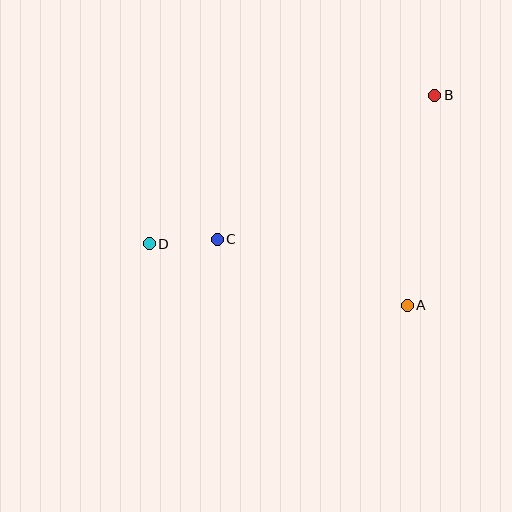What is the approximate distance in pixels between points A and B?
The distance between A and B is approximately 212 pixels.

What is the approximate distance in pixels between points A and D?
The distance between A and D is approximately 265 pixels.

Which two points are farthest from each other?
Points B and D are farthest from each other.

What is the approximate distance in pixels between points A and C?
The distance between A and C is approximately 201 pixels.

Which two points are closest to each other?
Points C and D are closest to each other.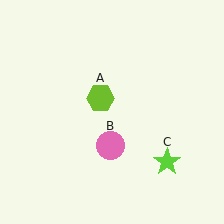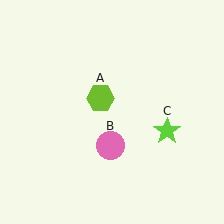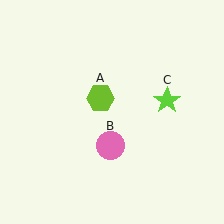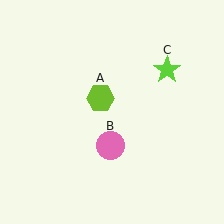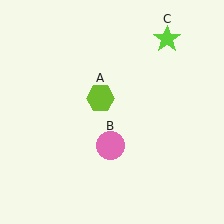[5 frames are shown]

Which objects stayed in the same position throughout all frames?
Lime hexagon (object A) and pink circle (object B) remained stationary.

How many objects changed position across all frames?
1 object changed position: lime star (object C).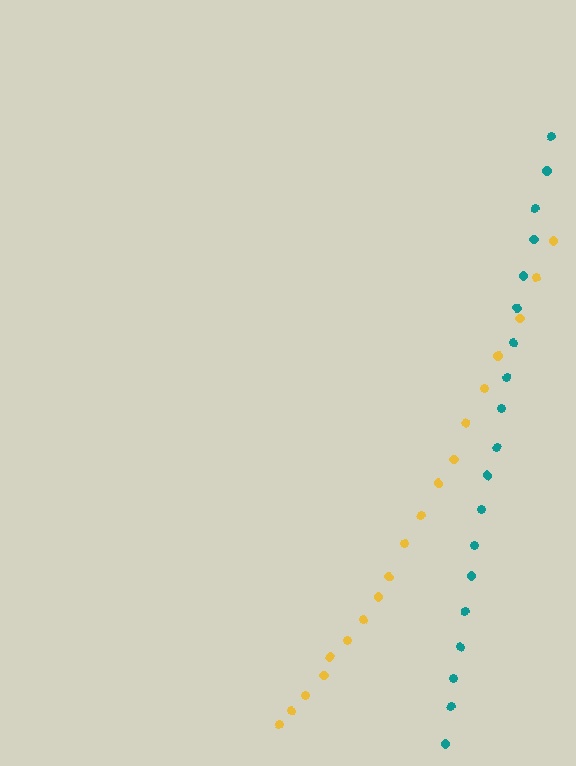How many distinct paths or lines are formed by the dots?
There are 2 distinct paths.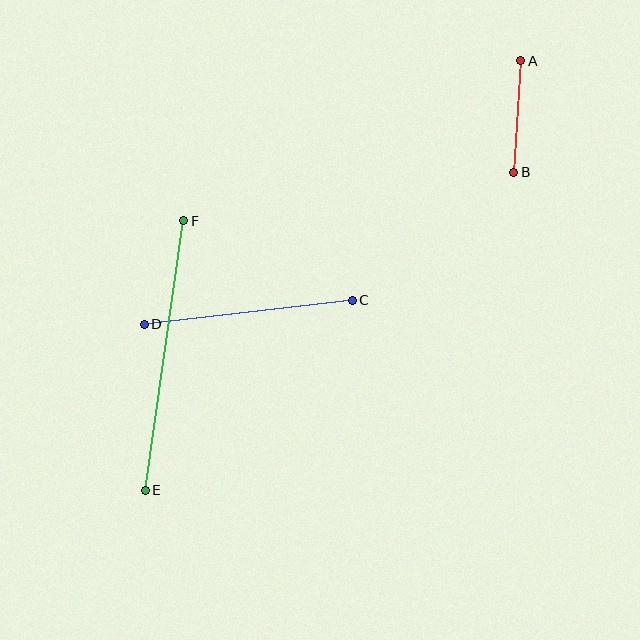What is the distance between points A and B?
The distance is approximately 112 pixels.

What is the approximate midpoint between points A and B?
The midpoint is at approximately (517, 116) pixels.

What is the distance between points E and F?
The distance is approximately 272 pixels.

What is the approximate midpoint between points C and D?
The midpoint is at approximately (248, 312) pixels.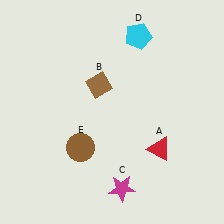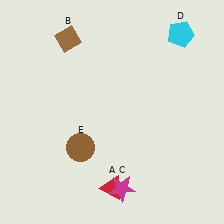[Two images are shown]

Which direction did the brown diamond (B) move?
The brown diamond (B) moved up.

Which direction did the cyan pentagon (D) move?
The cyan pentagon (D) moved right.